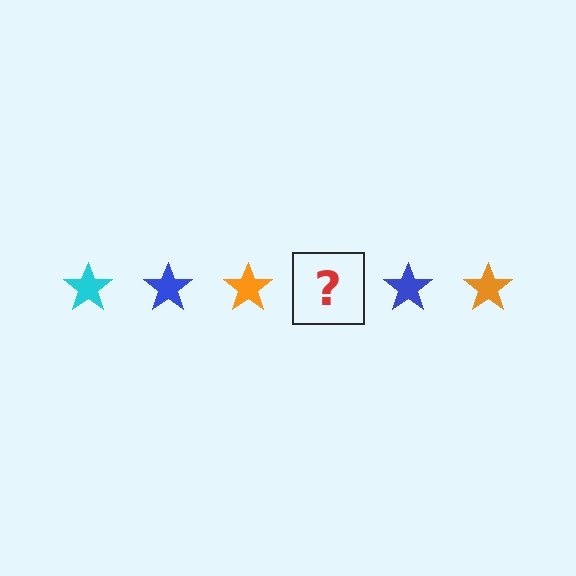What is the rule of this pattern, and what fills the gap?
The rule is that the pattern cycles through cyan, blue, orange stars. The gap should be filled with a cyan star.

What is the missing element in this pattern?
The missing element is a cyan star.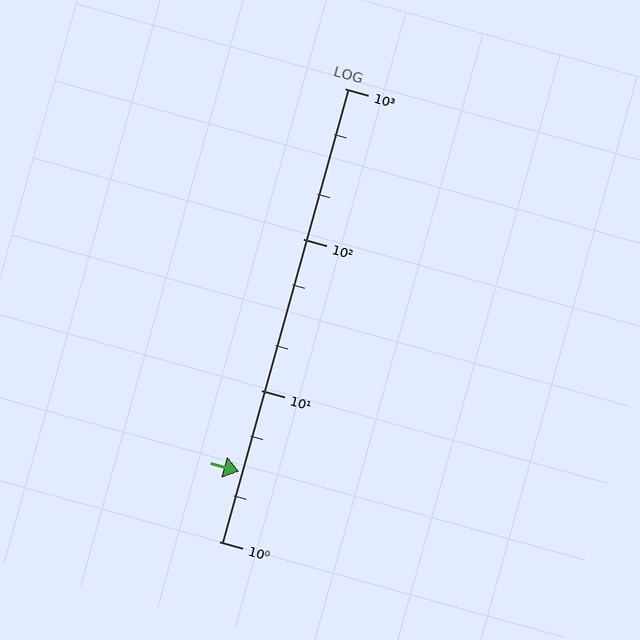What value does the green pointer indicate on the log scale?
The pointer indicates approximately 2.9.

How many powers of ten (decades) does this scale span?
The scale spans 3 decades, from 1 to 1000.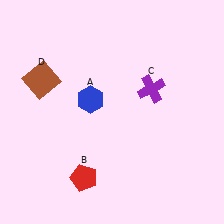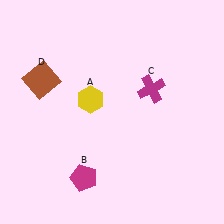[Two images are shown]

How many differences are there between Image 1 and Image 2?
There are 3 differences between the two images.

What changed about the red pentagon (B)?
In Image 1, B is red. In Image 2, it changed to magenta.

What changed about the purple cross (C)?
In Image 1, C is purple. In Image 2, it changed to magenta.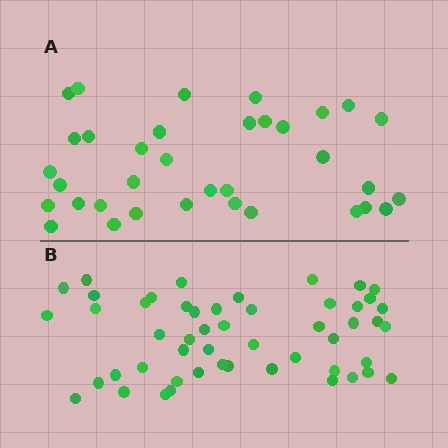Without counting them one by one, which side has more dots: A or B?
Region B (the bottom region) has more dots.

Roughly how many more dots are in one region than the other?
Region B has approximately 15 more dots than region A.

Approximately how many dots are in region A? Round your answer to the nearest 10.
About 40 dots. (The exact count is 35, which rounds to 40.)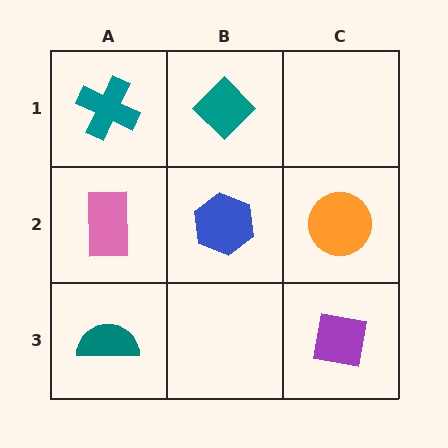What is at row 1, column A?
A teal cross.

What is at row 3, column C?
A purple square.